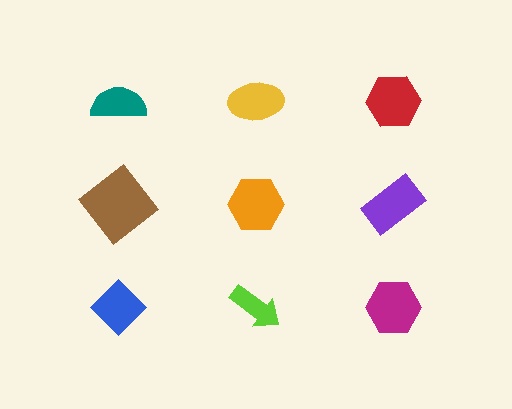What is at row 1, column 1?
A teal semicircle.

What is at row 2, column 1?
A brown diamond.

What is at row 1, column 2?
A yellow ellipse.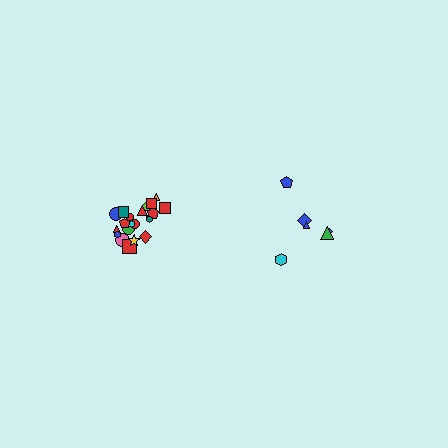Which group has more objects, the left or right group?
The left group.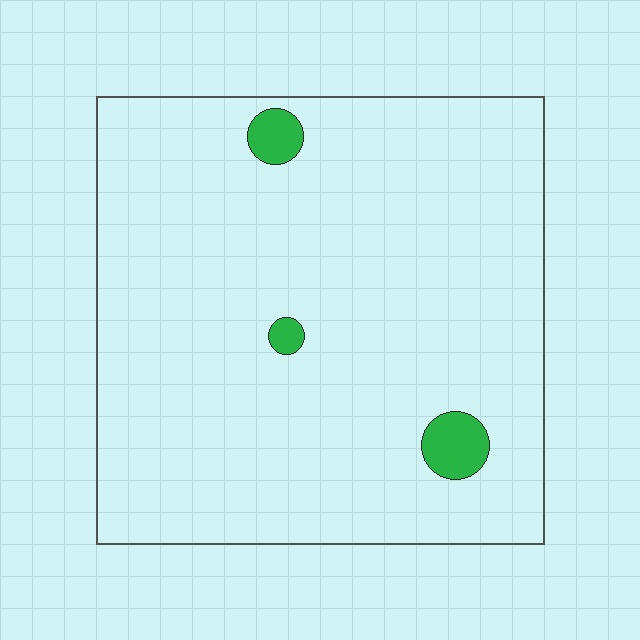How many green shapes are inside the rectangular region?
3.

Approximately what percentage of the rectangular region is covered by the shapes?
Approximately 5%.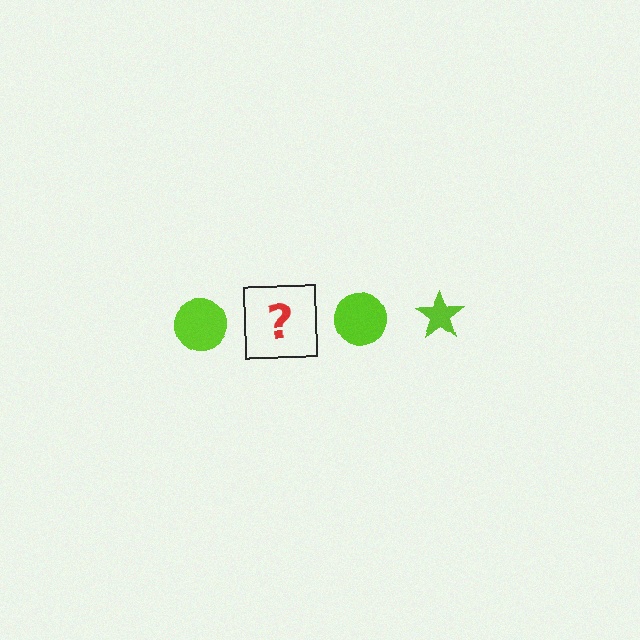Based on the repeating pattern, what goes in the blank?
The blank should be a lime star.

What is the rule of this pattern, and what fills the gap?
The rule is that the pattern cycles through circle, star shapes in lime. The gap should be filled with a lime star.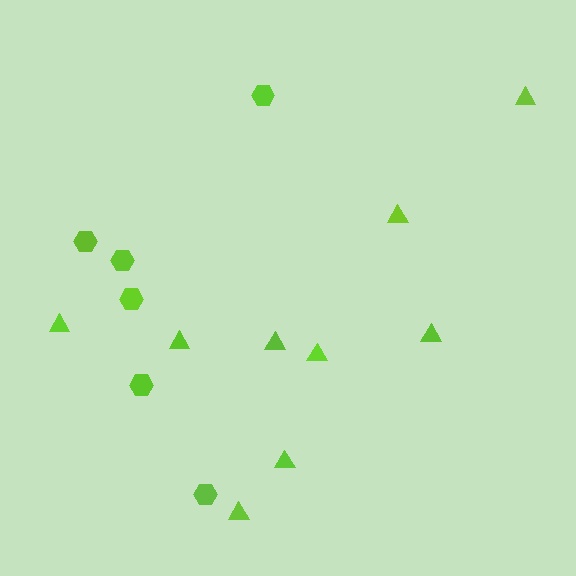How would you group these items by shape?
There are 2 groups: one group of hexagons (6) and one group of triangles (9).